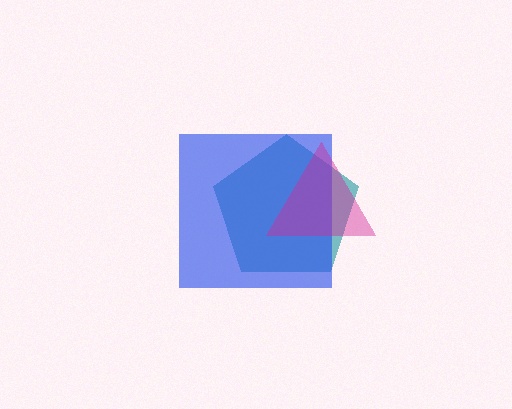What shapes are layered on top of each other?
The layered shapes are: a teal pentagon, a blue square, a magenta triangle.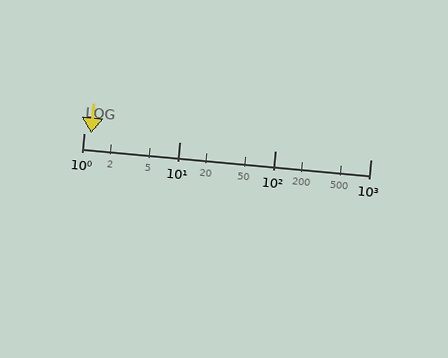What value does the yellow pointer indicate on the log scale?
The pointer indicates approximately 1.2.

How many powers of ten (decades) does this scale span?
The scale spans 3 decades, from 1 to 1000.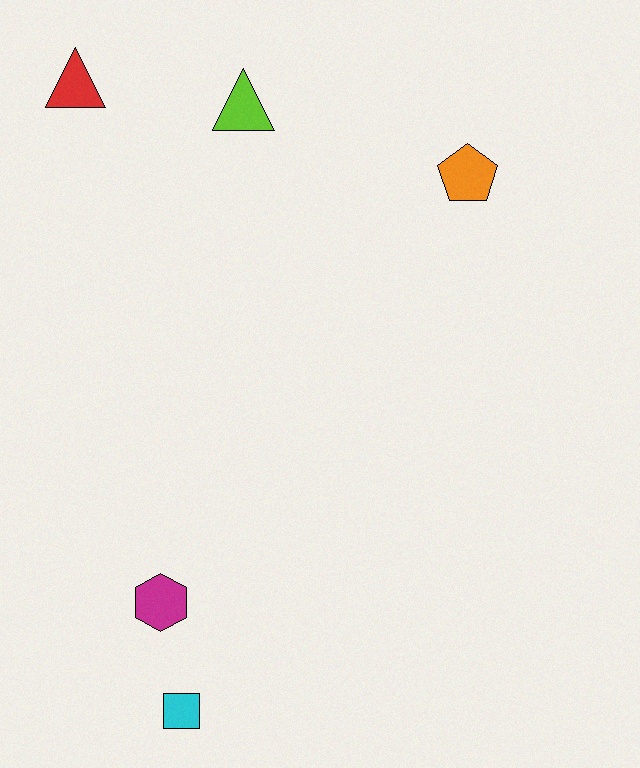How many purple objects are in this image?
There are no purple objects.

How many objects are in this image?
There are 5 objects.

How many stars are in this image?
There are no stars.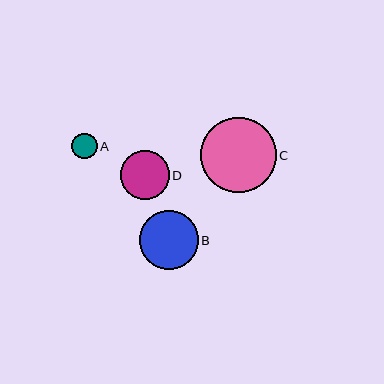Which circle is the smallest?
Circle A is the smallest with a size of approximately 26 pixels.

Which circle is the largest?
Circle C is the largest with a size of approximately 76 pixels.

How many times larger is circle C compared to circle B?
Circle C is approximately 1.3 times the size of circle B.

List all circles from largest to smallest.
From largest to smallest: C, B, D, A.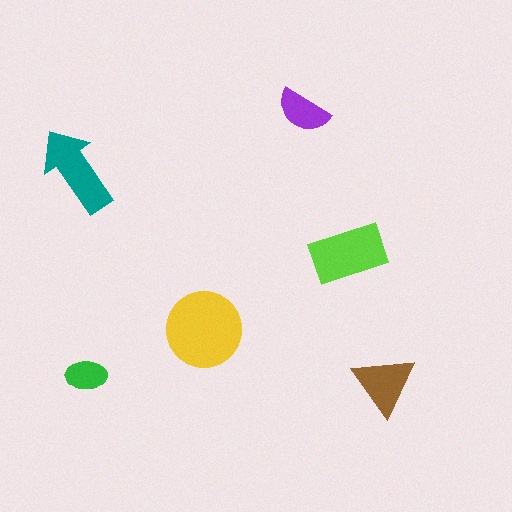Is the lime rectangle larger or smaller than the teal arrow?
Larger.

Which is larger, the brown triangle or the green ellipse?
The brown triangle.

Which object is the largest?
The yellow circle.